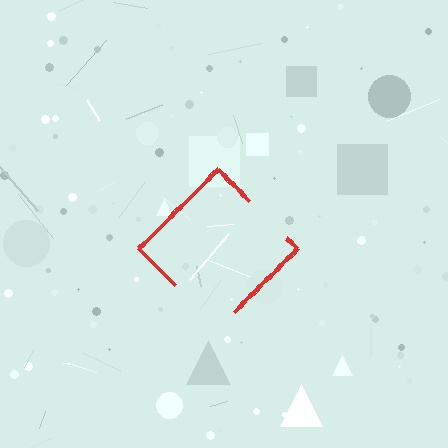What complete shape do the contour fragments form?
The contour fragments form a diamond.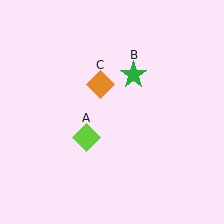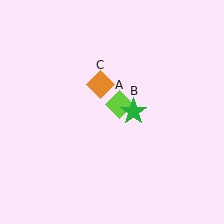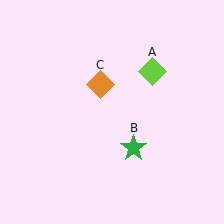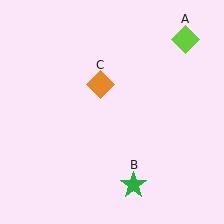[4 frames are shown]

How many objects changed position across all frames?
2 objects changed position: lime diamond (object A), green star (object B).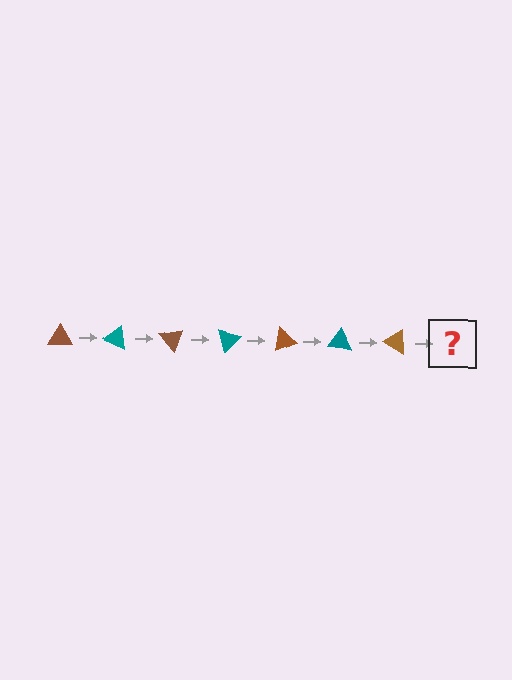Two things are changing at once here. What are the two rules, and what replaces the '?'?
The two rules are that it rotates 25 degrees each step and the color cycles through brown and teal. The '?' should be a teal triangle, rotated 175 degrees from the start.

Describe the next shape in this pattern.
It should be a teal triangle, rotated 175 degrees from the start.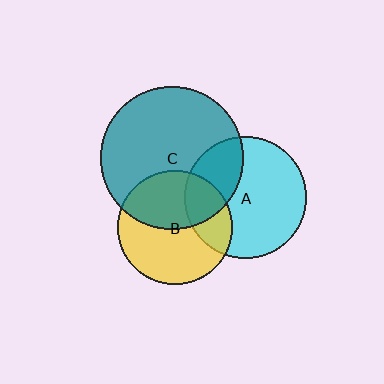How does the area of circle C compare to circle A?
Approximately 1.4 times.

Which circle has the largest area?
Circle C (teal).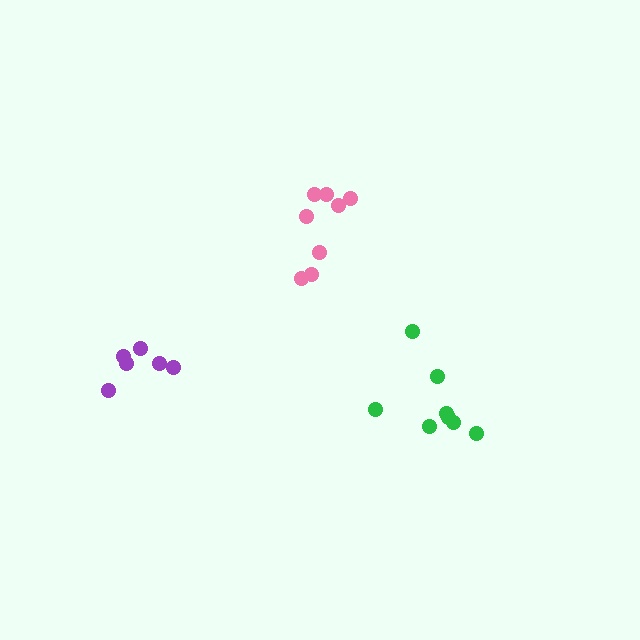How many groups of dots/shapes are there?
There are 3 groups.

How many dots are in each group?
Group 1: 6 dots, Group 2: 8 dots, Group 3: 8 dots (22 total).